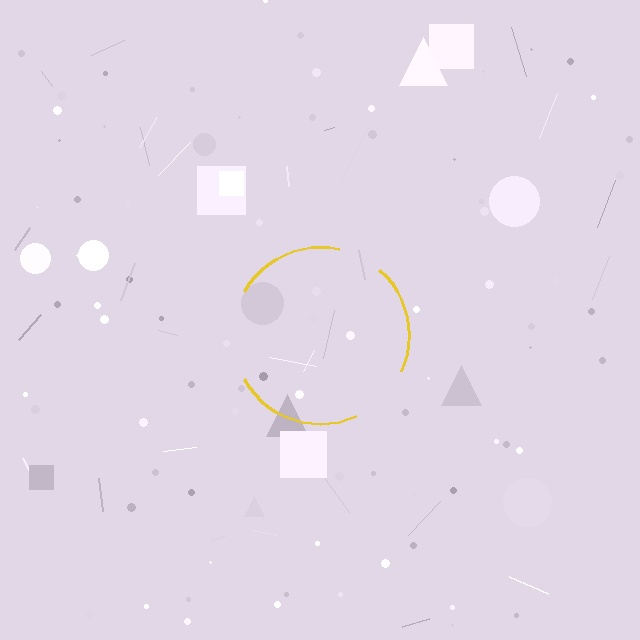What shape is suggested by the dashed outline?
The dashed outline suggests a circle.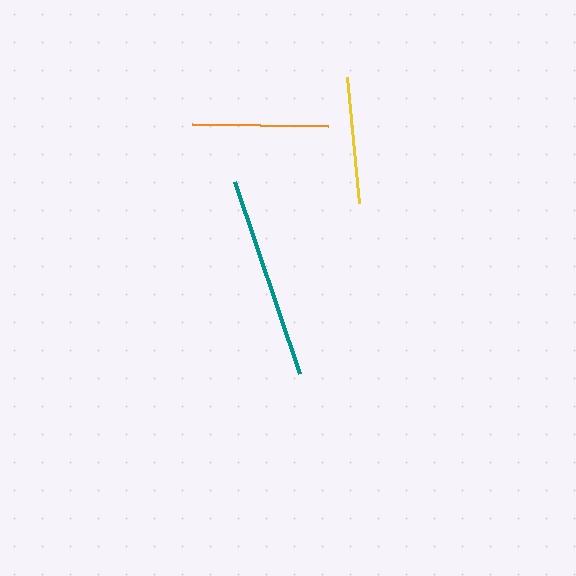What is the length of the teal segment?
The teal segment is approximately 203 pixels long.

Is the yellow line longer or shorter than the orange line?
The orange line is longer than the yellow line.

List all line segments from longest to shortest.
From longest to shortest: teal, orange, yellow.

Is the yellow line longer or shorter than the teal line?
The teal line is longer than the yellow line.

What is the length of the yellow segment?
The yellow segment is approximately 127 pixels long.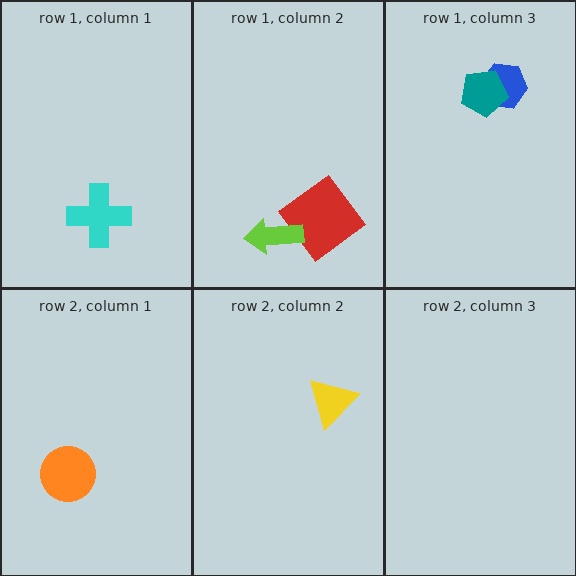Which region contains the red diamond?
The row 1, column 2 region.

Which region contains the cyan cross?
The row 1, column 1 region.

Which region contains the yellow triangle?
The row 2, column 2 region.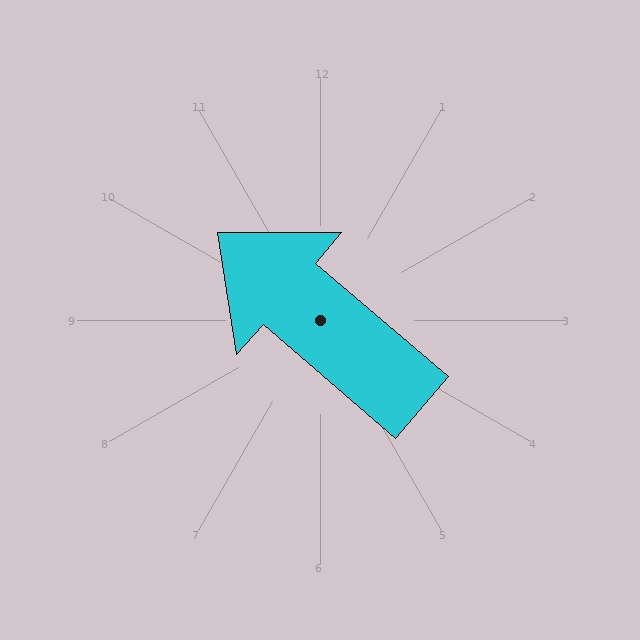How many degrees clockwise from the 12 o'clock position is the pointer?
Approximately 311 degrees.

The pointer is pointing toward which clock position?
Roughly 10 o'clock.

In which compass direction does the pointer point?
Northwest.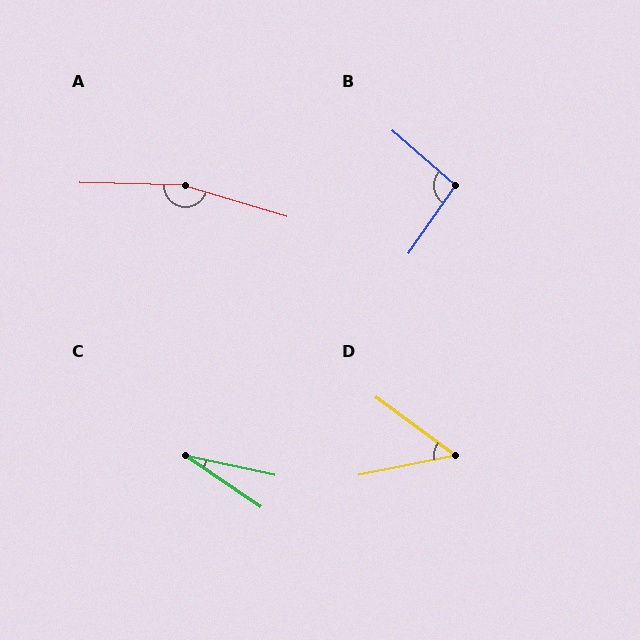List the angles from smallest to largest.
C (21°), D (48°), B (96°), A (164°).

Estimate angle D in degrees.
Approximately 48 degrees.